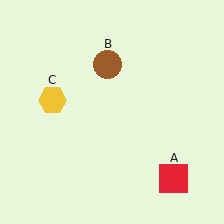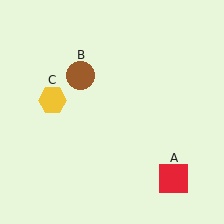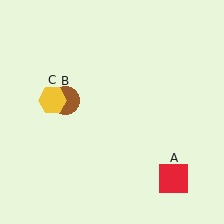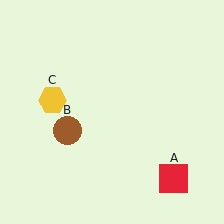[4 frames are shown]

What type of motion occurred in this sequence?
The brown circle (object B) rotated counterclockwise around the center of the scene.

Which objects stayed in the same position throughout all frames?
Red square (object A) and yellow hexagon (object C) remained stationary.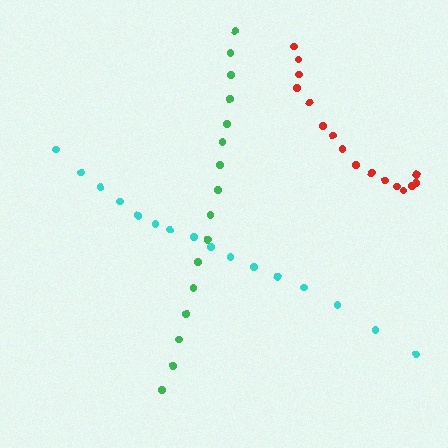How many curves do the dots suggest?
There are 3 distinct paths.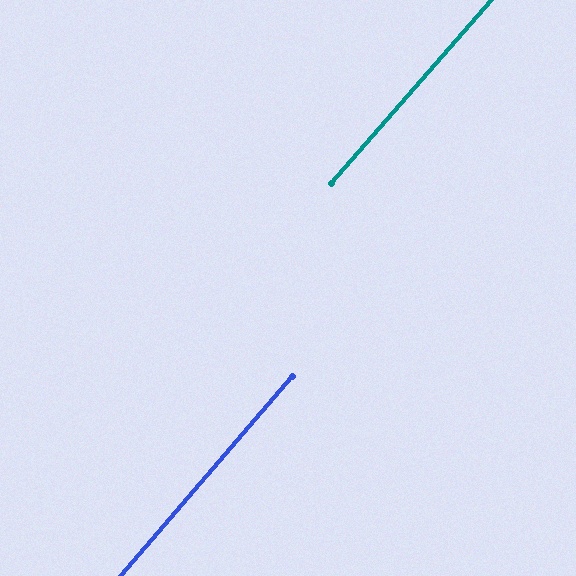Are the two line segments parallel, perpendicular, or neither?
Parallel — their directions differ by only 0.4°.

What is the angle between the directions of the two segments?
Approximately 0 degrees.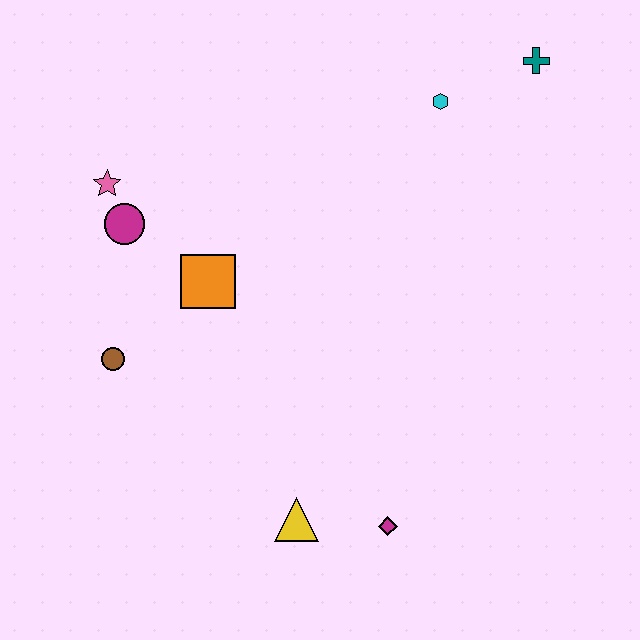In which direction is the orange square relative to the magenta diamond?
The orange square is above the magenta diamond.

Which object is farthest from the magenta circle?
The teal cross is farthest from the magenta circle.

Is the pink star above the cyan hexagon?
No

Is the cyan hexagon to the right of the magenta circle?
Yes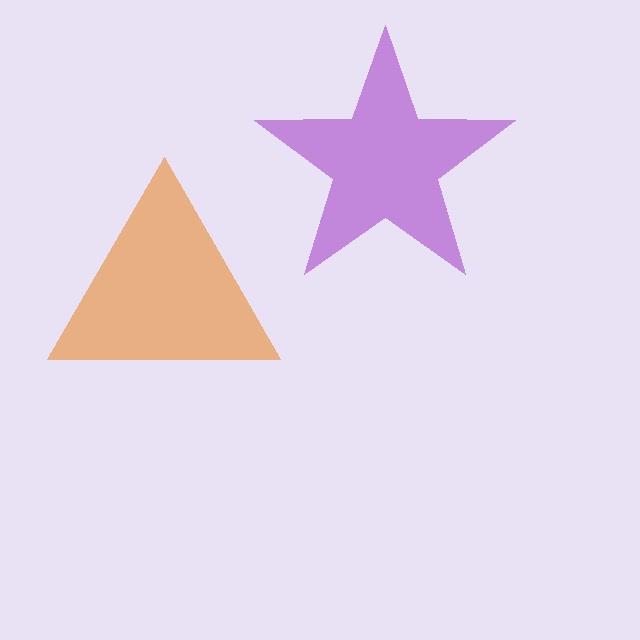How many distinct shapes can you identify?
There are 2 distinct shapes: a purple star, an orange triangle.